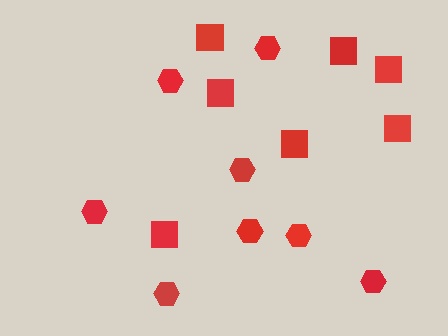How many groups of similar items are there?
There are 2 groups: one group of hexagons (8) and one group of squares (7).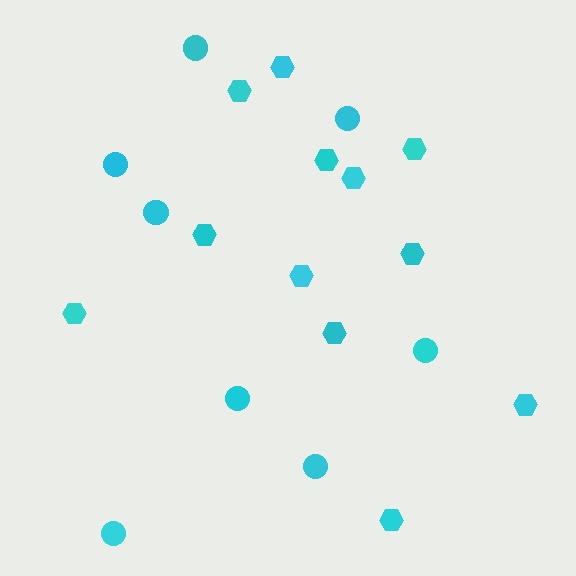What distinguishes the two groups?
There are 2 groups: one group of circles (8) and one group of hexagons (12).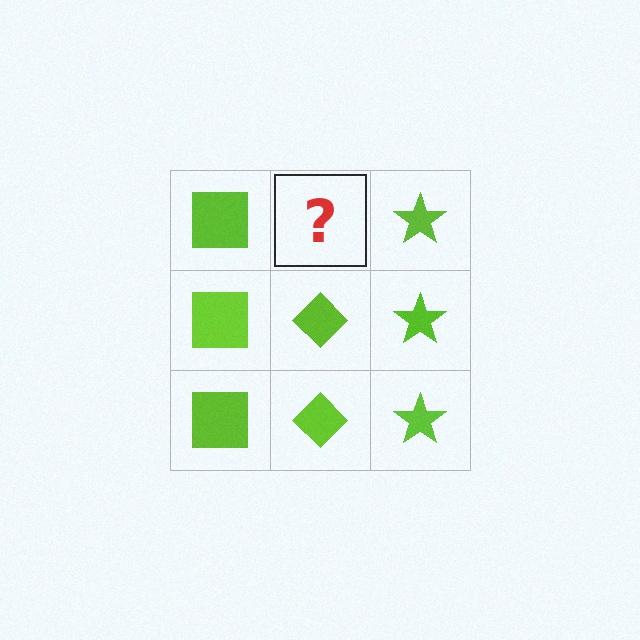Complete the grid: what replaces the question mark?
The question mark should be replaced with a lime diamond.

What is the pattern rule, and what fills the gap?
The rule is that each column has a consistent shape. The gap should be filled with a lime diamond.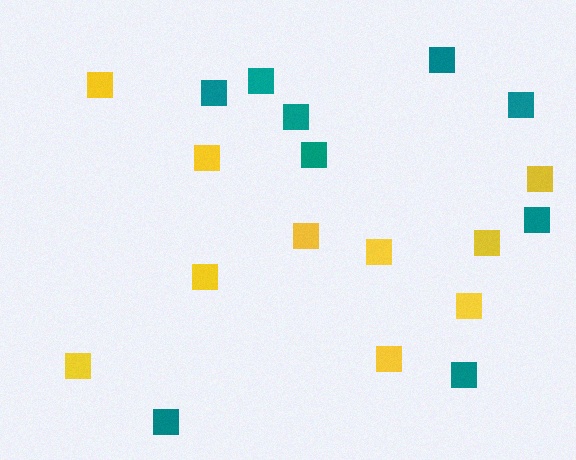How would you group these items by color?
There are 2 groups: one group of teal squares (9) and one group of yellow squares (10).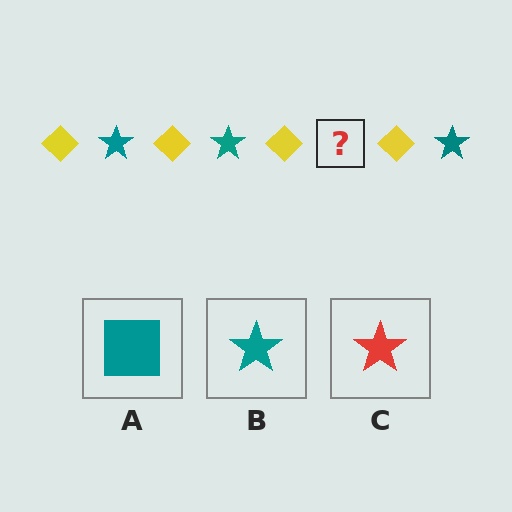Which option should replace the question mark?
Option B.